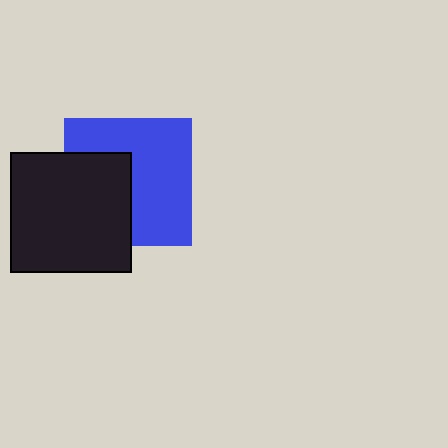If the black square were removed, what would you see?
You would see the complete blue square.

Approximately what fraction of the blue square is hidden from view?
Roughly 39% of the blue square is hidden behind the black square.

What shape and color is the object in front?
The object in front is a black square.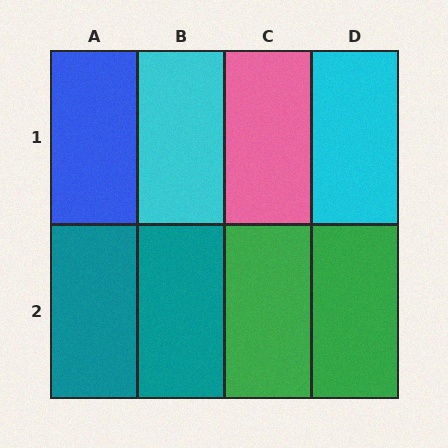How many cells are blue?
1 cell is blue.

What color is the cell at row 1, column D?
Cyan.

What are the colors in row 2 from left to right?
Teal, teal, green, green.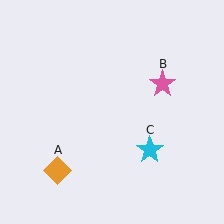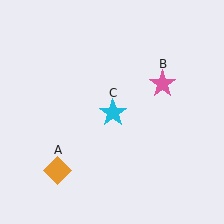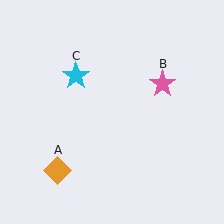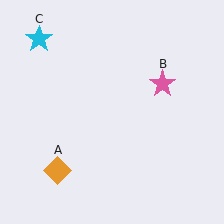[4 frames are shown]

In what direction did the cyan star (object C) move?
The cyan star (object C) moved up and to the left.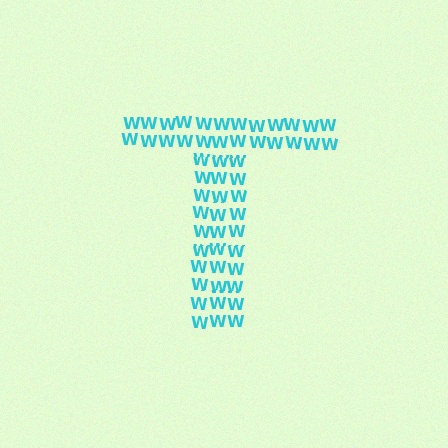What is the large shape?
The large shape is the letter T.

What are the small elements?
The small elements are letter W's.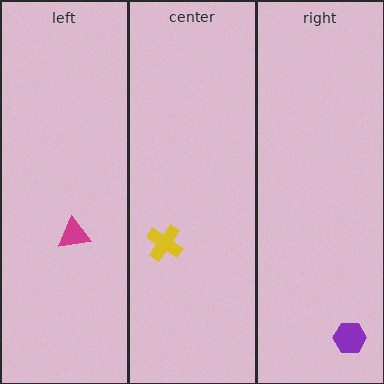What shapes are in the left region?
The magenta triangle.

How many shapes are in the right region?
1.